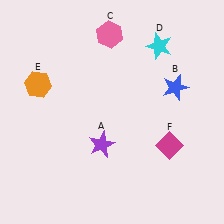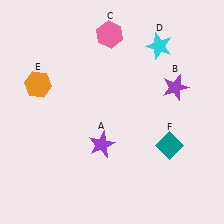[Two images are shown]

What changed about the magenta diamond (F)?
In Image 1, F is magenta. In Image 2, it changed to teal.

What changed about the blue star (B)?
In Image 1, B is blue. In Image 2, it changed to purple.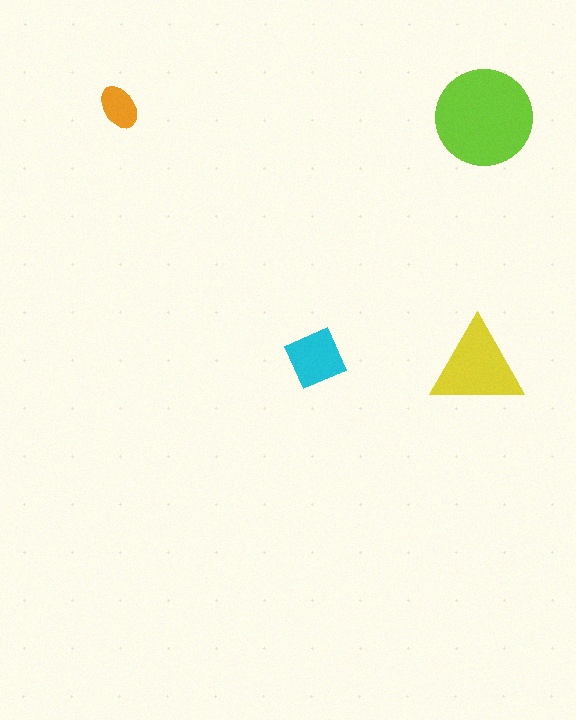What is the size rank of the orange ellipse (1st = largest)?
4th.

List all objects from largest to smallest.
The lime circle, the yellow triangle, the cyan square, the orange ellipse.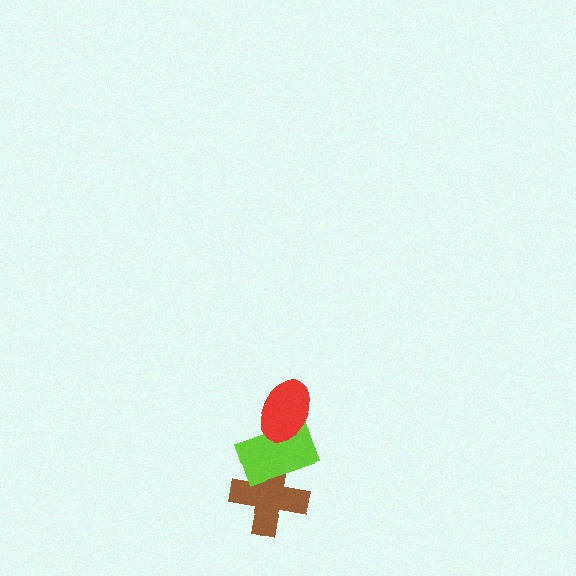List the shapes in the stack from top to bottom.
From top to bottom: the red ellipse, the lime rectangle, the brown cross.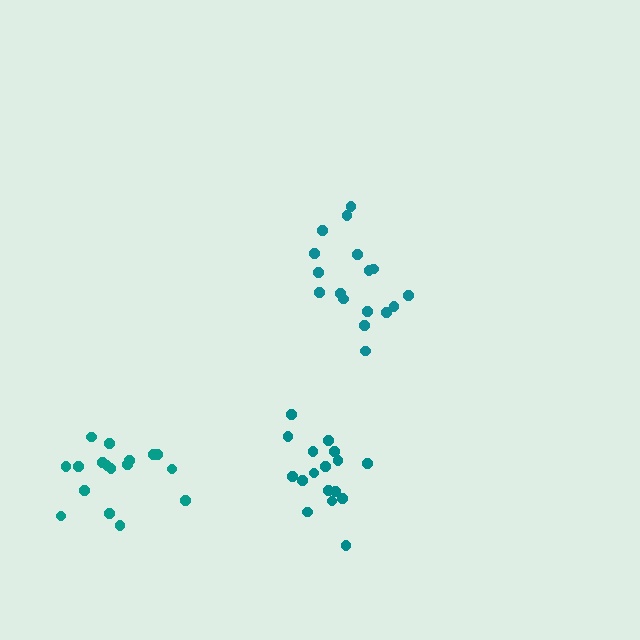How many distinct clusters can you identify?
There are 3 distinct clusters.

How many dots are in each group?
Group 1: 18 dots, Group 2: 18 dots, Group 3: 17 dots (53 total).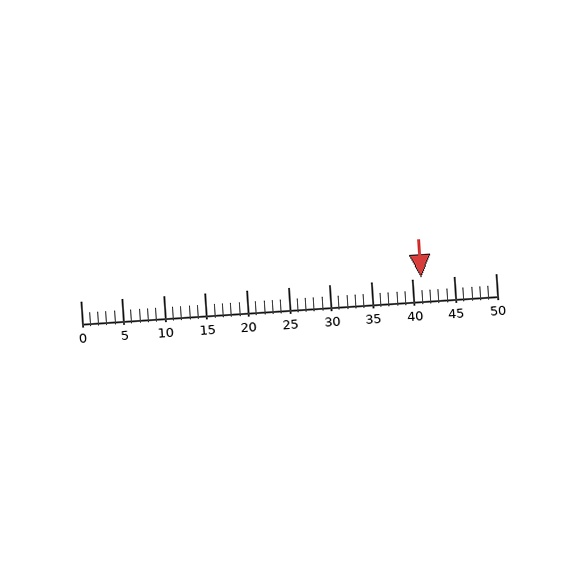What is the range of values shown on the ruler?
The ruler shows values from 0 to 50.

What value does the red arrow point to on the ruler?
The red arrow points to approximately 41.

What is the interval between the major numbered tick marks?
The major tick marks are spaced 5 units apart.